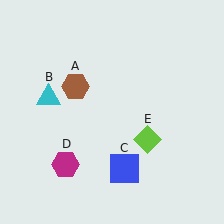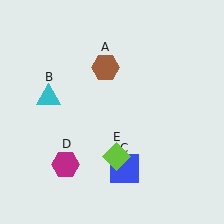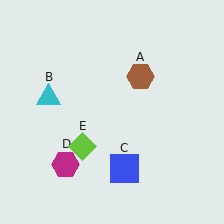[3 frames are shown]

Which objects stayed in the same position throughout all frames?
Cyan triangle (object B) and blue square (object C) and magenta hexagon (object D) remained stationary.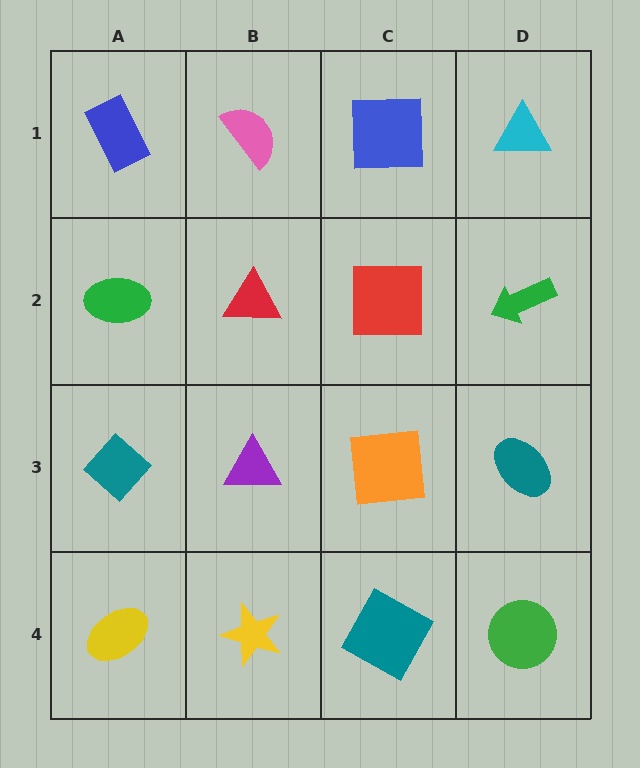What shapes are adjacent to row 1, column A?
A green ellipse (row 2, column A), a pink semicircle (row 1, column B).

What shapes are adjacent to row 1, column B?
A red triangle (row 2, column B), a blue rectangle (row 1, column A), a blue square (row 1, column C).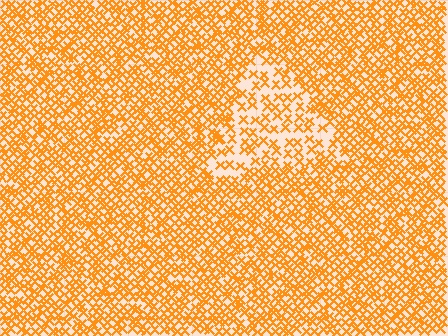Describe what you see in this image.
The image contains small orange elements arranged at two different densities. A triangle-shaped region is visible where the elements are less densely packed than the surrounding area.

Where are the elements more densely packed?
The elements are more densely packed outside the triangle boundary.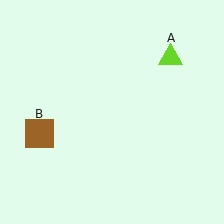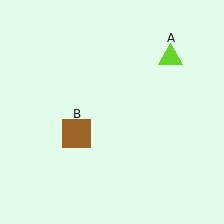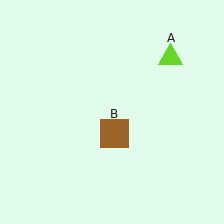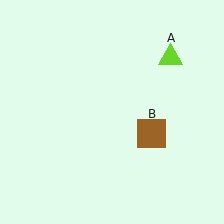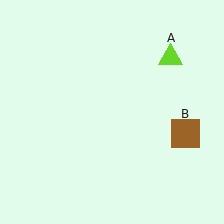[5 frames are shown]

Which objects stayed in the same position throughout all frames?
Lime triangle (object A) remained stationary.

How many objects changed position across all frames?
1 object changed position: brown square (object B).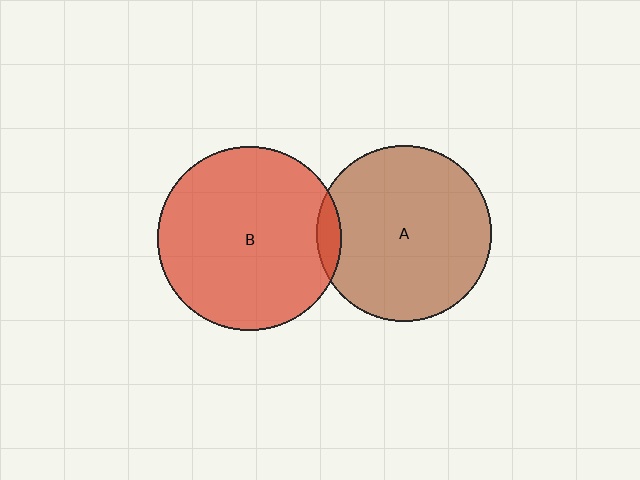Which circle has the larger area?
Circle B (red).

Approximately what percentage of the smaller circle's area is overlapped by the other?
Approximately 5%.